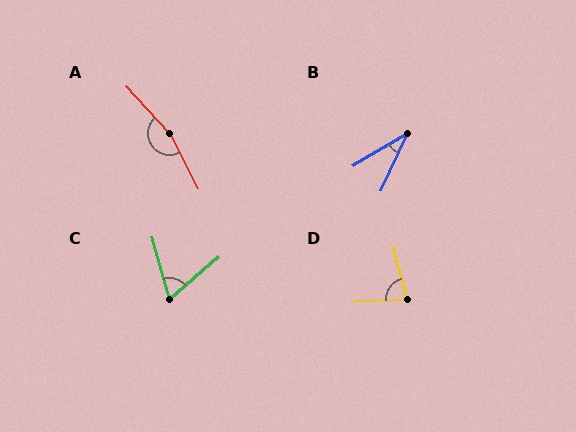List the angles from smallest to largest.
B (34°), C (65°), D (78°), A (164°).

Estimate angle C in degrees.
Approximately 65 degrees.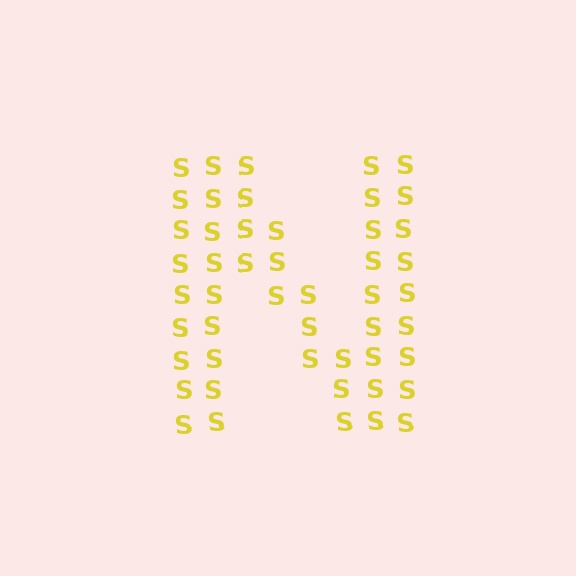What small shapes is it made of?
It is made of small letter S's.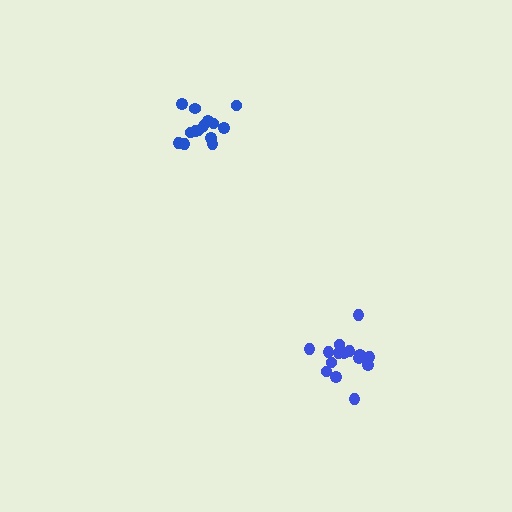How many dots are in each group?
Group 1: 14 dots, Group 2: 16 dots (30 total).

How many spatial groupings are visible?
There are 2 spatial groupings.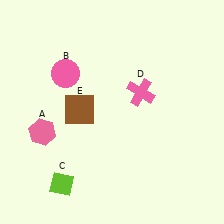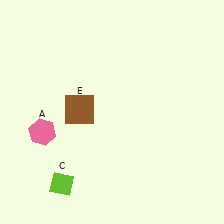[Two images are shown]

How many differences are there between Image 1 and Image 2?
There are 2 differences between the two images.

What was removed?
The pink cross (D), the pink circle (B) were removed in Image 2.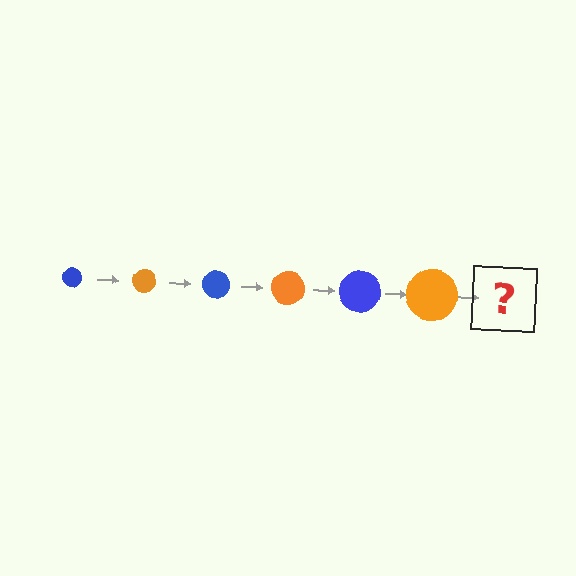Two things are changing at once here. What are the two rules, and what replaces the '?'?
The two rules are that the circle grows larger each step and the color cycles through blue and orange. The '?' should be a blue circle, larger than the previous one.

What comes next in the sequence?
The next element should be a blue circle, larger than the previous one.